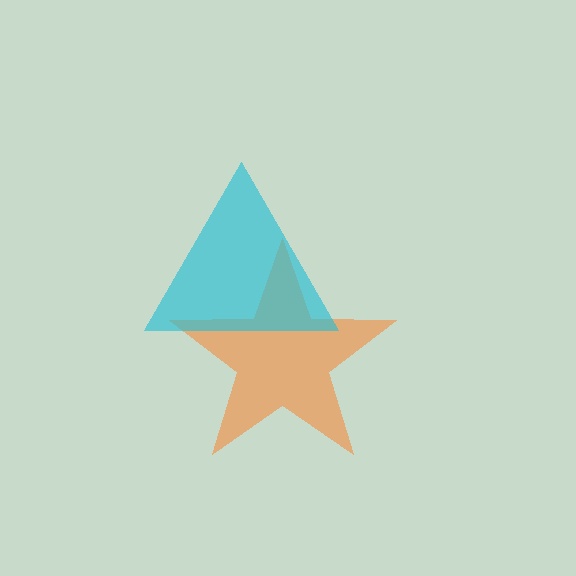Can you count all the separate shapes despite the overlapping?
Yes, there are 2 separate shapes.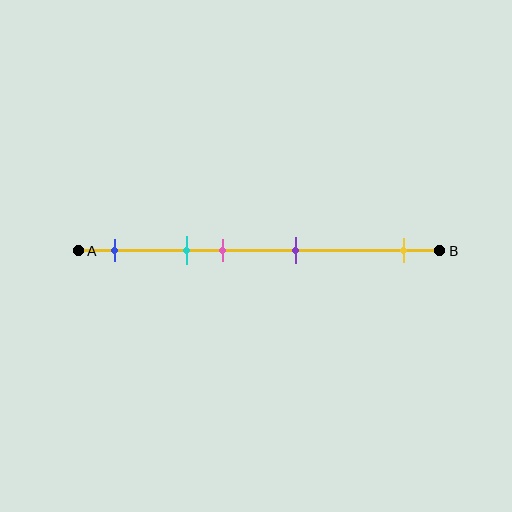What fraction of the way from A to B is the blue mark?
The blue mark is approximately 10% (0.1) of the way from A to B.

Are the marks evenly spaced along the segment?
No, the marks are not evenly spaced.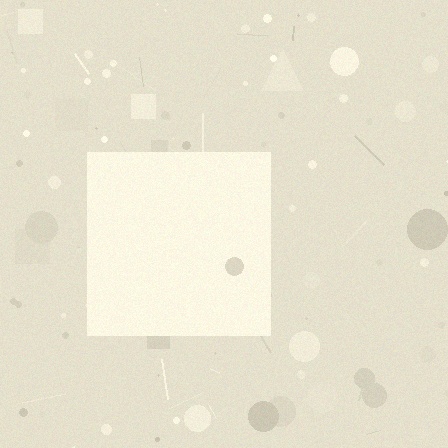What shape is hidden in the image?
A square is hidden in the image.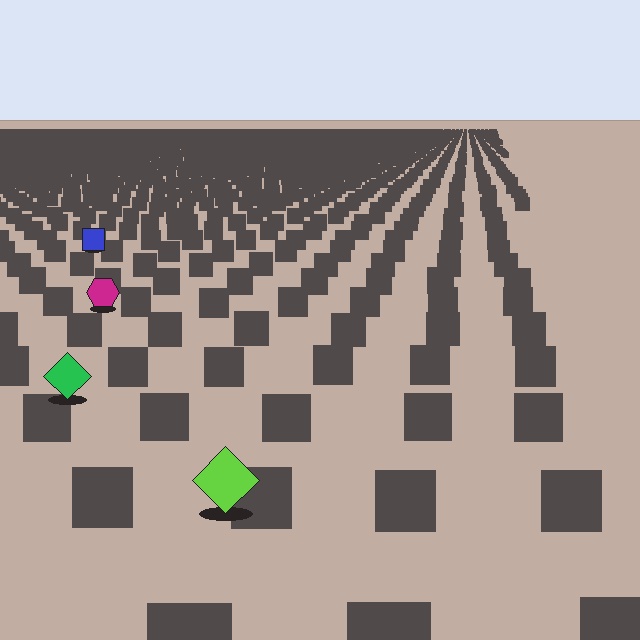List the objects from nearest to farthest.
From nearest to farthest: the lime diamond, the green diamond, the magenta hexagon, the blue square.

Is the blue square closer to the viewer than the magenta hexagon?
No. The magenta hexagon is closer — you can tell from the texture gradient: the ground texture is coarser near it.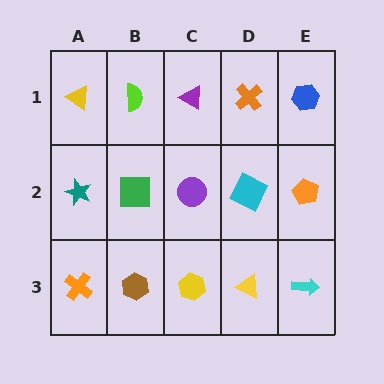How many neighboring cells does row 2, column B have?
4.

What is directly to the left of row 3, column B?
An orange cross.